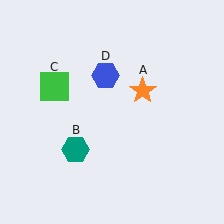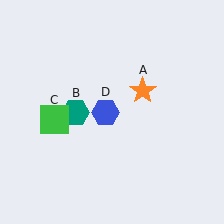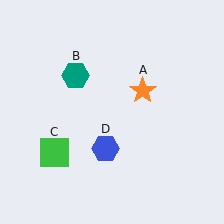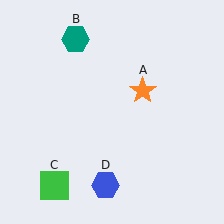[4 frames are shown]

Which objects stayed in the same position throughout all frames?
Orange star (object A) remained stationary.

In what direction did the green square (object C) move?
The green square (object C) moved down.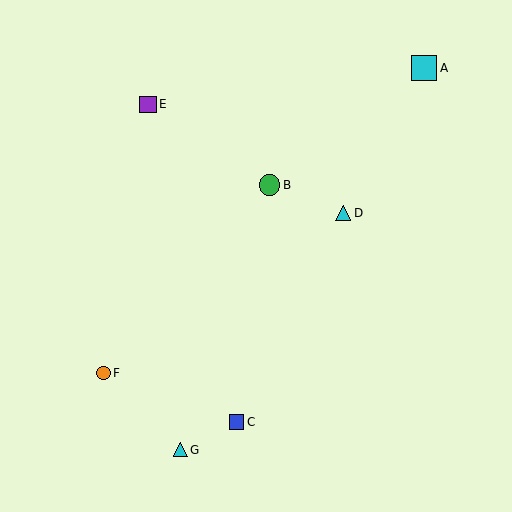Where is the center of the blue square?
The center of the blue square is at (237, 422).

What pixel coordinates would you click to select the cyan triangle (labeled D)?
Click at (343, 213) to select the cyan triangle D.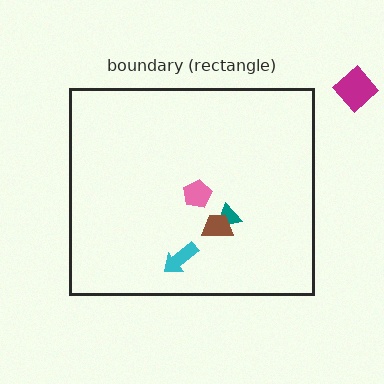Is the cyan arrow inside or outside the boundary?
Inside.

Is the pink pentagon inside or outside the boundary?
Inside.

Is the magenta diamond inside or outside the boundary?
Outside.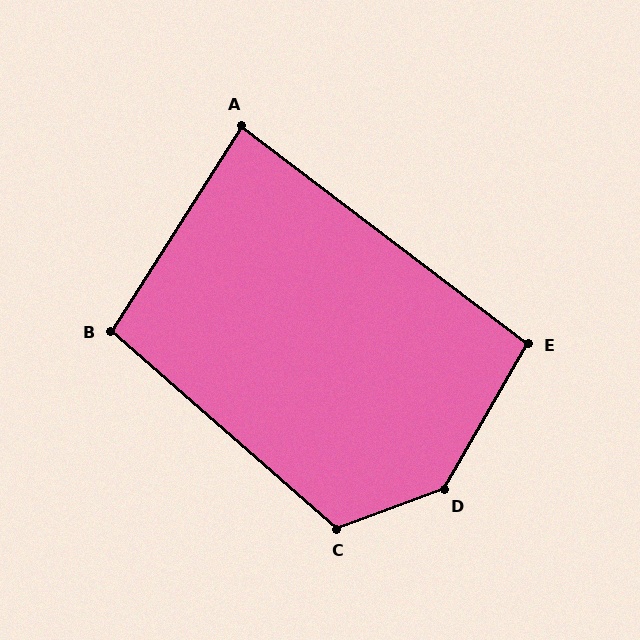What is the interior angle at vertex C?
Approximately 118 degrees (obtuse).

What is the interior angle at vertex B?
Approximately 99 degrees (obtuse).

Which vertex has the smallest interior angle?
A, at approximately 85 degrees.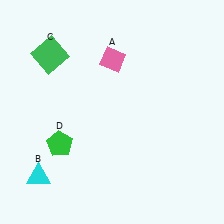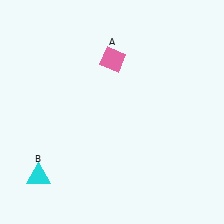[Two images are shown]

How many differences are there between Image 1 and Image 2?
There are 2 differences between the two images.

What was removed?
The green square (C), the green pentagon (D) were removed in Image 2.